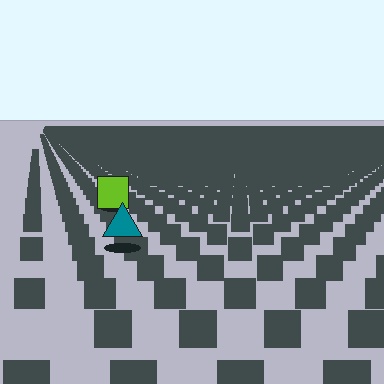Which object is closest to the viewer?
The teal triangle is closest. The texture marks near it are larger and more spread out.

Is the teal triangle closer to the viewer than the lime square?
Yes. The teal triangle is closer — you can tell from the texture gradient: the ground texture is coarser near it.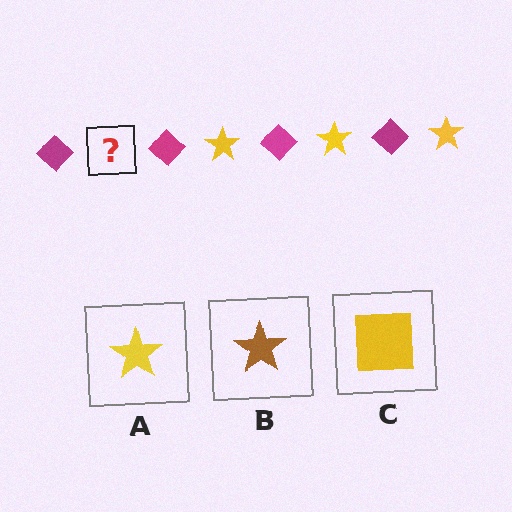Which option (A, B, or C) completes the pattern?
A.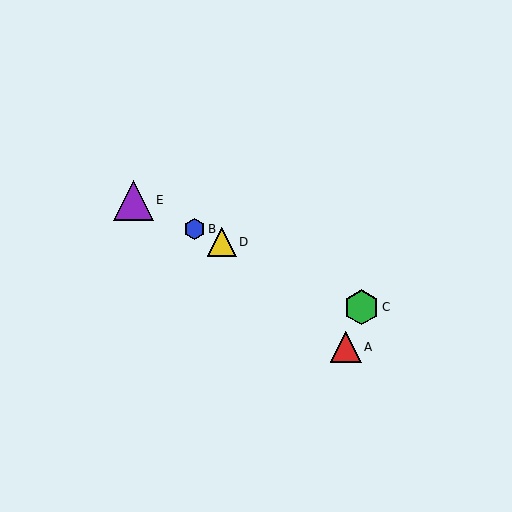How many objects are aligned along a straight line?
4 objects (B, C, D, E) are aligned along a straight line.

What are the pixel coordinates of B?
Object B is at (195, 229).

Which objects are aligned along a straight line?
Objects B, C, D, E are aligned along a straight line.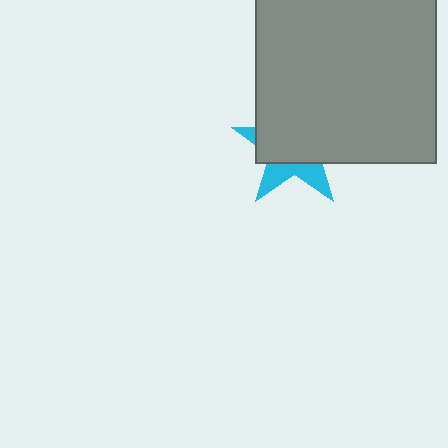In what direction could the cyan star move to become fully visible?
The cyan star could move down. That would shift it out from behind the gray rectangle entirely.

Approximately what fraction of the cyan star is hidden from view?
Roughly 66% of the cyan star is hidden behind the gray rectangle.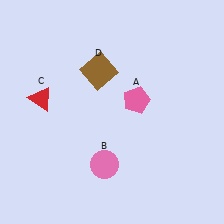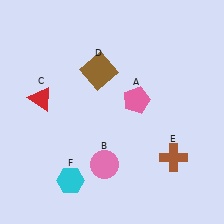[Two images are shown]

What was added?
A brown cross (E), a cyan hexagon (F) were added in Image 2.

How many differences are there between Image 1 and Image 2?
There are 2 differences between the two images.